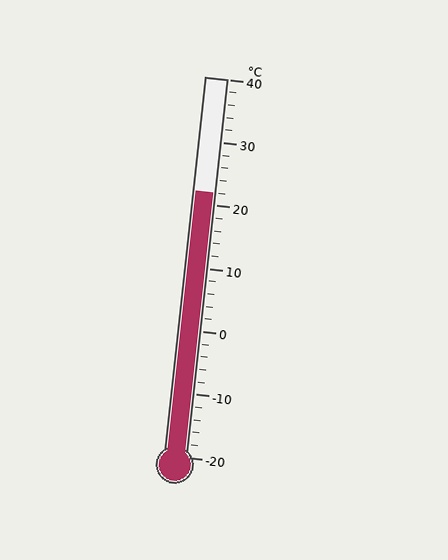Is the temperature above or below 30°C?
The temperature is below 30°C.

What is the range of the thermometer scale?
The thermometer scale ranges from -20°C to 40°C.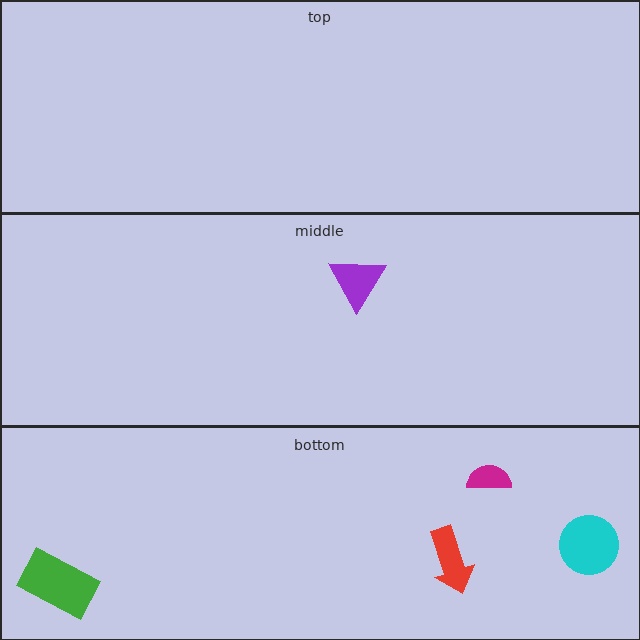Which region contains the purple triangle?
The middle region.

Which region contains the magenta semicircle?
The bottom region.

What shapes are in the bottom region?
The red arrow, the cyan circle, the magenta semicircle, the green rectangle.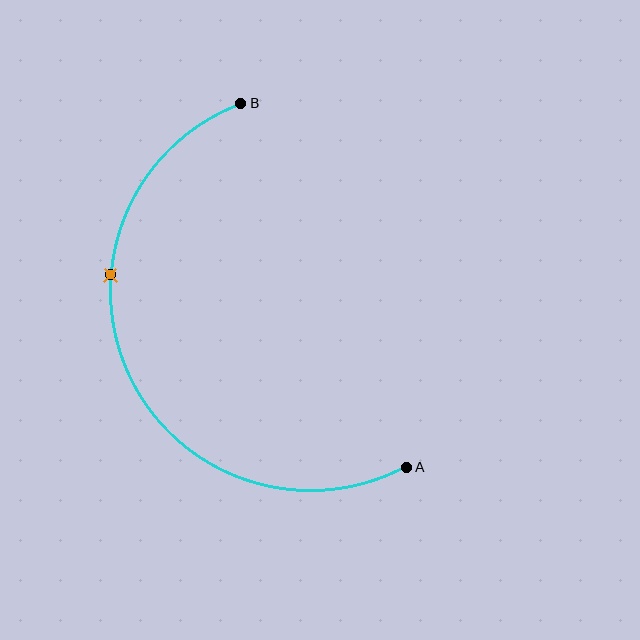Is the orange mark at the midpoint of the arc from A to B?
No. The orange mark lies on the arc but is closer to endpoint B. The arc midpoint would be at the point on the curve equidistant along the arc from both A and B.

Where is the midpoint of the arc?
The arc midpoint is the point on the curve farthest from the straight line joining A and B. It sits to the left of that line.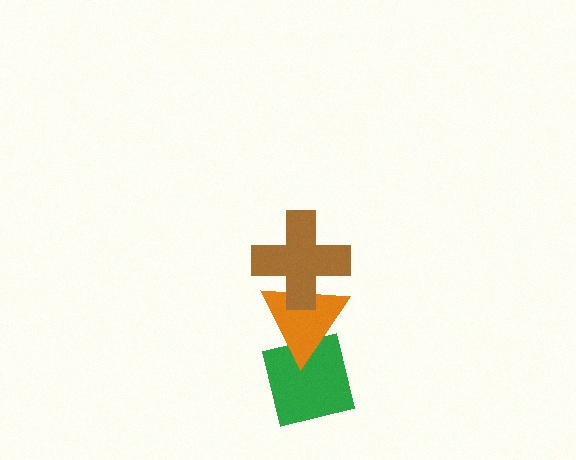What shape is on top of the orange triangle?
The brown cross is on top of the orange triangle.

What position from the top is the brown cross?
The brown cross is 1st from the top.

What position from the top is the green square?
The green square is 3rd from the top.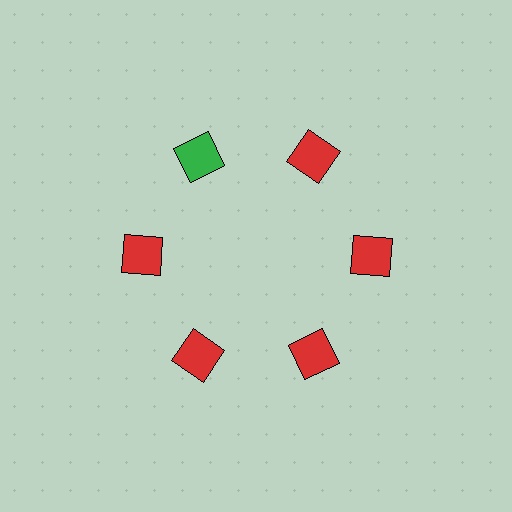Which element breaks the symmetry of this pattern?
The green square at roughly the 11 o'clock position breaks the symmetry. All other shapes are red squares.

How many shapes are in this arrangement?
There are 6 shapes arranged in a ring pattern.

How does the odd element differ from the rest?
It has a different color: green instead of red.